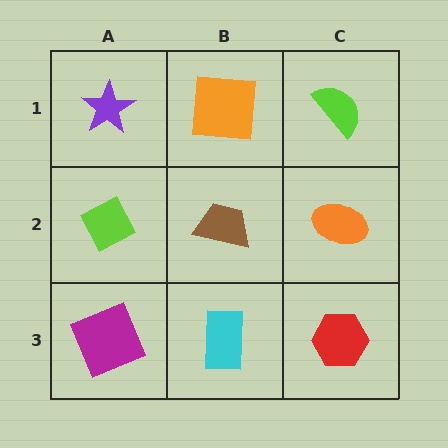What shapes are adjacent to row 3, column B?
A brown trapezoid (row 2, column B), a magenta square (row 3, column A), a red hexagon (row 3, column C).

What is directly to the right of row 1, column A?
An orange square.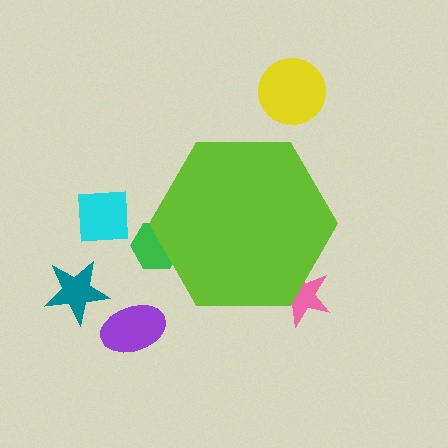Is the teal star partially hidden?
No, the teal star is fully visible.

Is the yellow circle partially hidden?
No, the yellow circle is fully visible.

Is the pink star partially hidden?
Yes, the pink star is partially hidden behind the lime hexagon.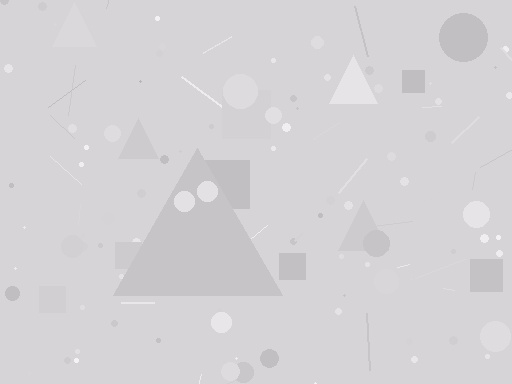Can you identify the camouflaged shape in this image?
The camouflaged shape is a triangle.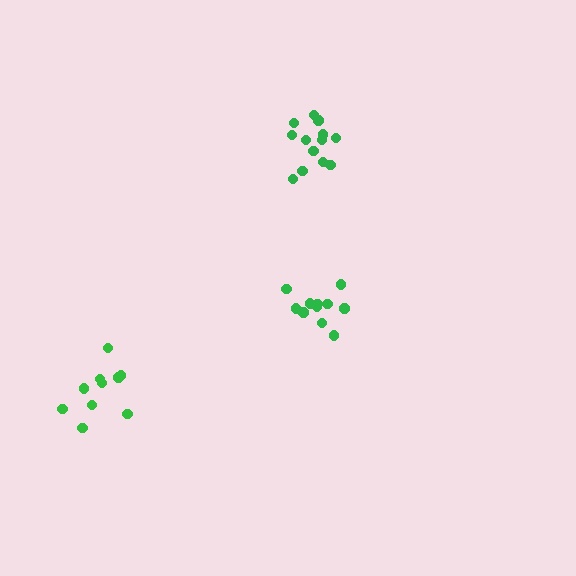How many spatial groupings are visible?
There are 3 spatial groupings.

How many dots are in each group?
Group 1: 12 dots, Group 2: 10 dots, Group 3: 13 dots (35 total).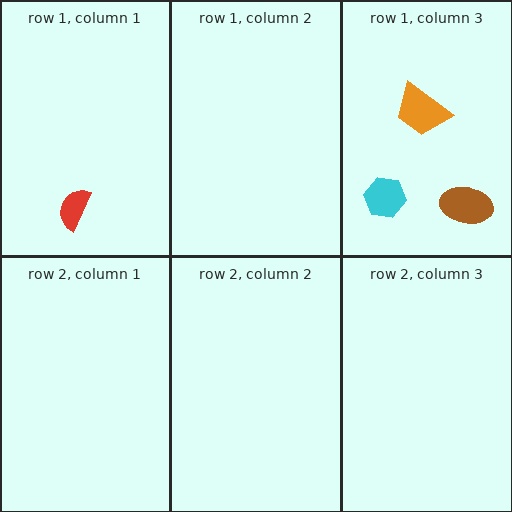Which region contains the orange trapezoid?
The row 1, column 3 region.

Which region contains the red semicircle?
The row 1, column 1 region.